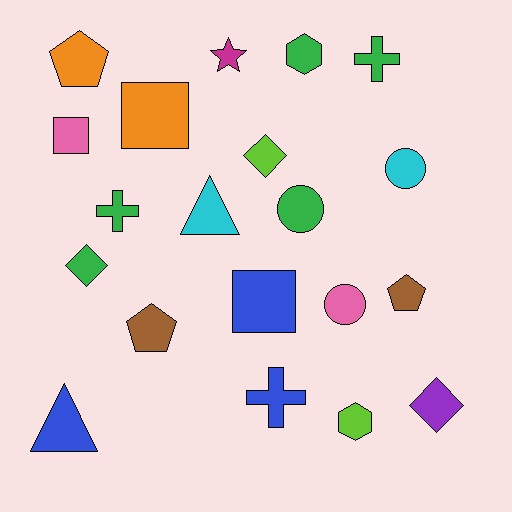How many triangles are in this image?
There are 2 triangles.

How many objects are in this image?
There are 20 objects.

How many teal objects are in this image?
There are no teal objects.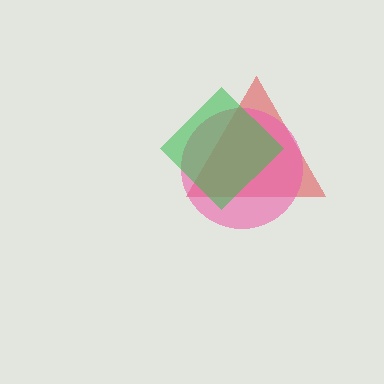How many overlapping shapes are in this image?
There are 3 overlapping shapes in the image.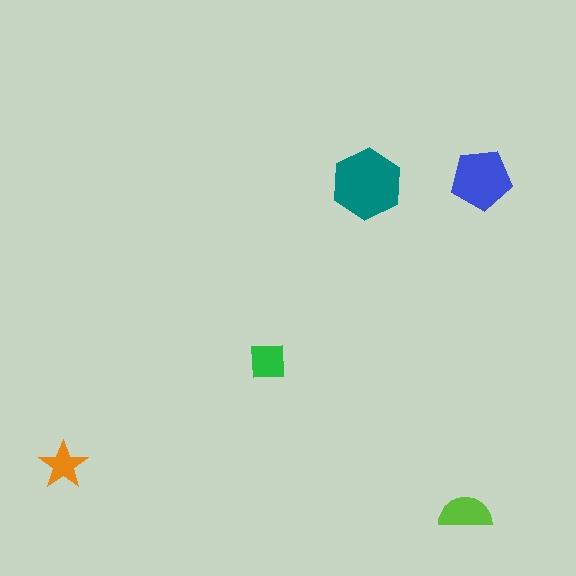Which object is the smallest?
The orange star.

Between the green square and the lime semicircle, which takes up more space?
The lime semicircle.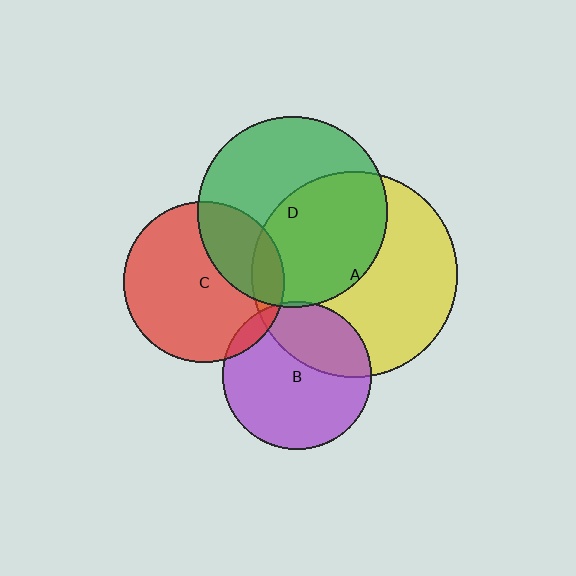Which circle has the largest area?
Circle A (yellow).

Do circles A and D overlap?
Yes.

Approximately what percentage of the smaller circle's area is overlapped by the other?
Approximately 50%.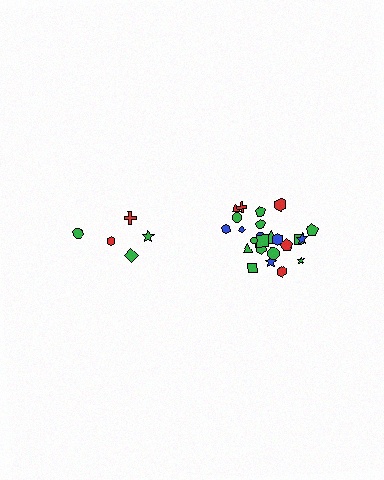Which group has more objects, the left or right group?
The right group.